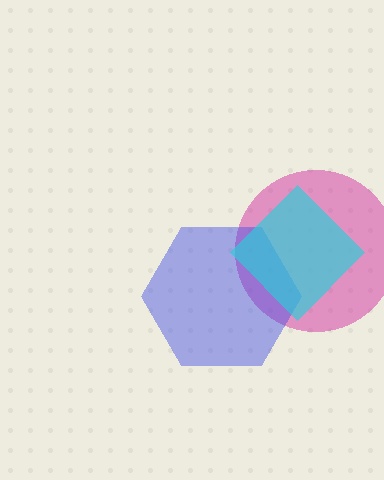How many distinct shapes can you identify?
There are 3 distinct shapes: a magenta circle, a blue hexagon, a cyan diamond.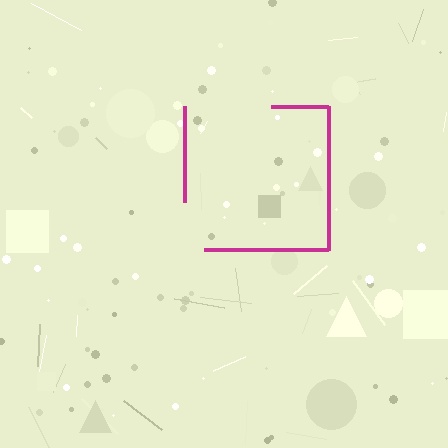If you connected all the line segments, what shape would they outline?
They would outline a square.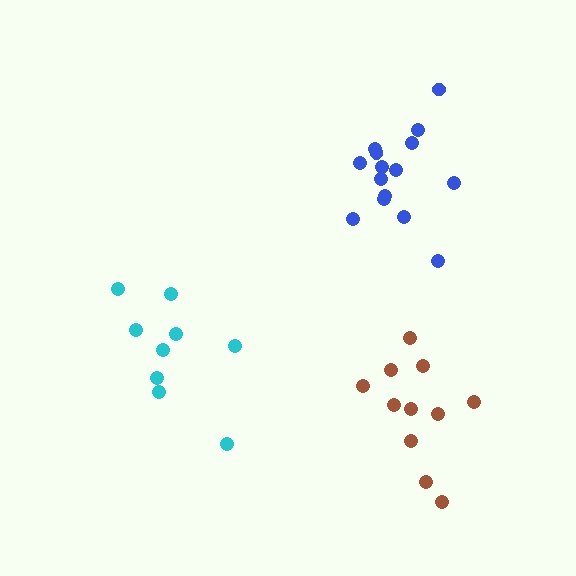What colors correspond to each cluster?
The clusters are colored: cyan, blue, brown.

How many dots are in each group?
Group 1: 9 dots, Group 2: 15 dots, Group 3: 11 dots (35 total).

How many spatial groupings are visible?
There are 3 spatial groupings.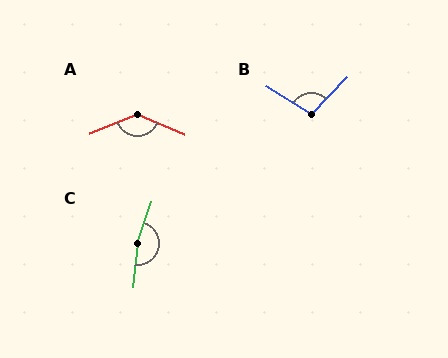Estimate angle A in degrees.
Approximately 135 degrees.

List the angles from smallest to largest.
B (101°), A (135°), C (167°).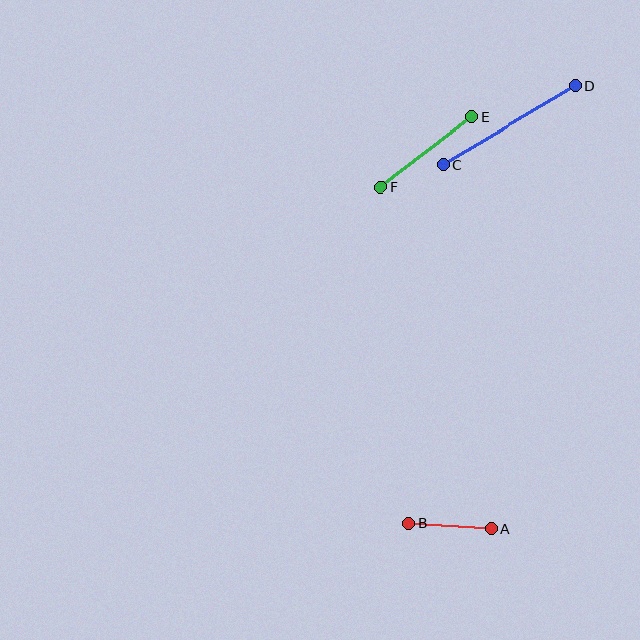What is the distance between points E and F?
The distance is approximately 116 pixels.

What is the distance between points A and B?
The distance is approximately 83 pixels.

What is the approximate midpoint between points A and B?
The midpoint is at approximately (450, 526) pixels.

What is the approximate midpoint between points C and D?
The midpoint is at approximately (509, 125) pixels.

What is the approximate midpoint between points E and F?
The midpoint is at approximately (427, 152) pixels.